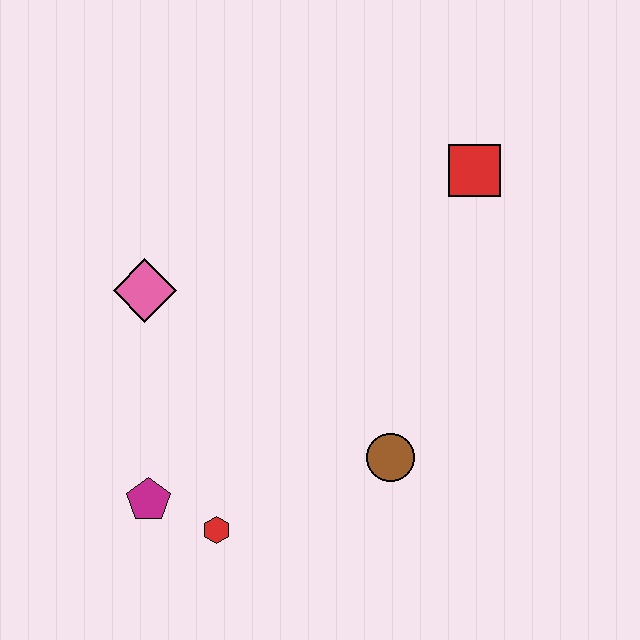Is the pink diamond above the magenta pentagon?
Yes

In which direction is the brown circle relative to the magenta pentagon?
The brown circle is to the right of the magenta pentagon.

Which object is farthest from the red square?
The magenta pentagon is farthest from the red square.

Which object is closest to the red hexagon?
The magenta pentagon is closest to the red hexagon.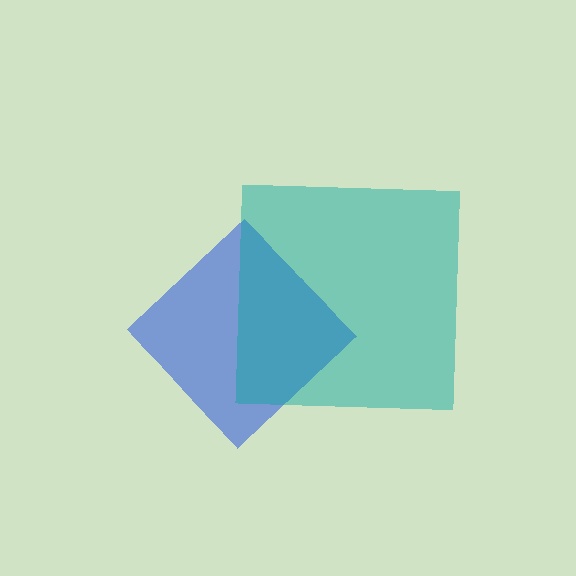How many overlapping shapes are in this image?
There are 2 overlapping shapes in the image.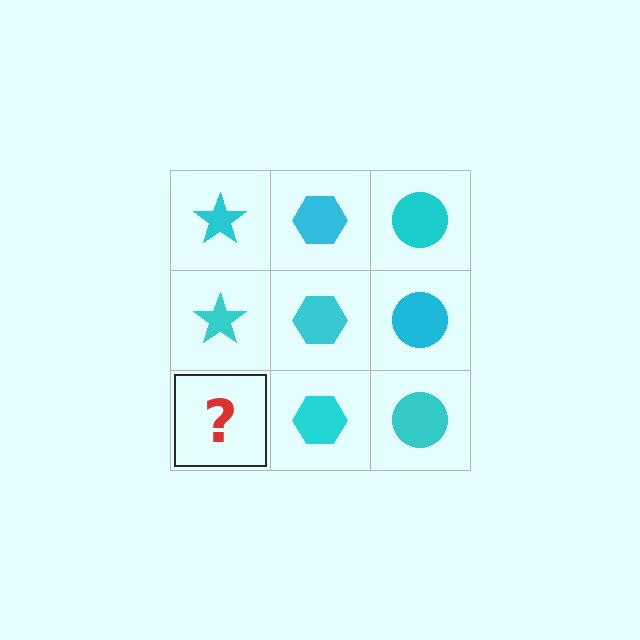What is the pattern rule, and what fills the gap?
The rule is that each column has a consistent shape. The gap should be filled with a cyan star.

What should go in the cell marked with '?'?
The missing cell should contain a cyan star.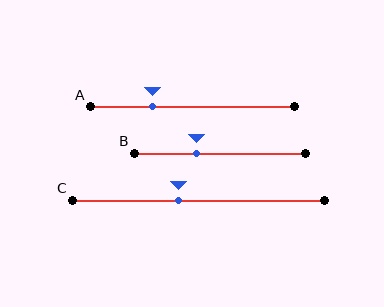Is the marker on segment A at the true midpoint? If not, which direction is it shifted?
No, the marker on segment A is shifted to the left by about 20% of the segment length.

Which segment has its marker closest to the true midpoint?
Segment C has its marker closest to the true midpoint.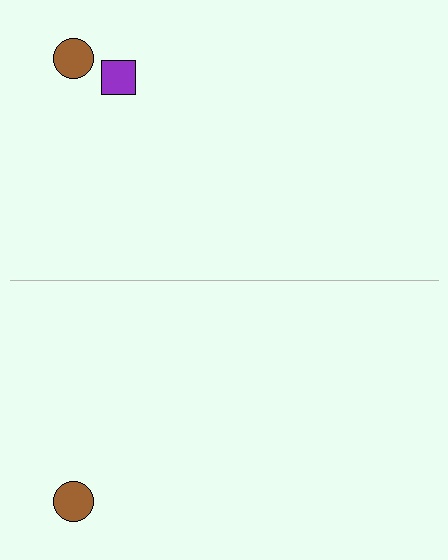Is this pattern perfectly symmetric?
No, the pattern is not perfectly symmetric. A purple square is missing from the bottom side.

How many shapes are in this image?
There are 3 shapes in this image.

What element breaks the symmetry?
A purple square is missing from the bottom side.